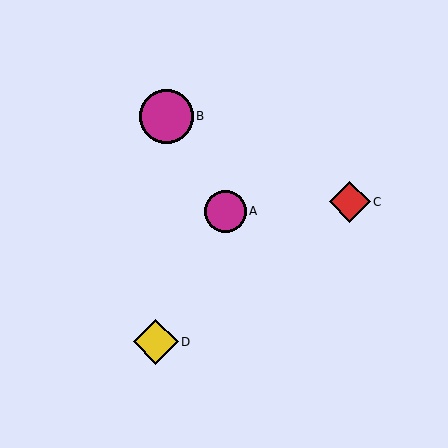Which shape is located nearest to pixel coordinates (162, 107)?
The magenta circle (labeled B) at (167, 116) is nearest to that location.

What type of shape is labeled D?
Shape D is a yellow diamond.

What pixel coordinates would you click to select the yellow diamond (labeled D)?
Click at (156, 342) to select the yellow diamond D.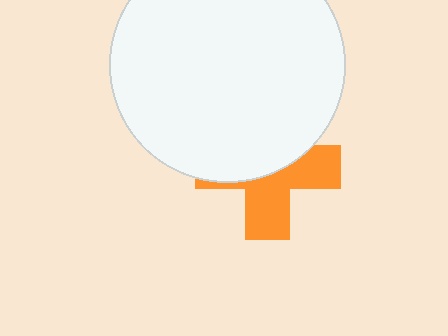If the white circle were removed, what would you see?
You would see the complete orange cross.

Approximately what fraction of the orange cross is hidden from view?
Roughly 52% of the orange cross is hidden behind the white circle.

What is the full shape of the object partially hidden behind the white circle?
The partially hidden object is an orange cross.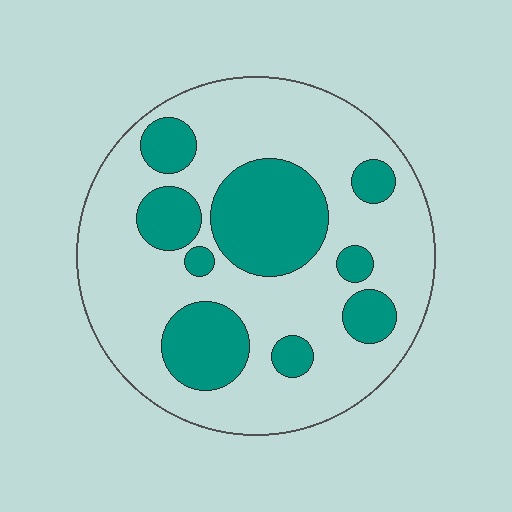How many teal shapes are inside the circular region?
9.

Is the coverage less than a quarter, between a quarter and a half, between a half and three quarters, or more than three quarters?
Between a quarter and a half.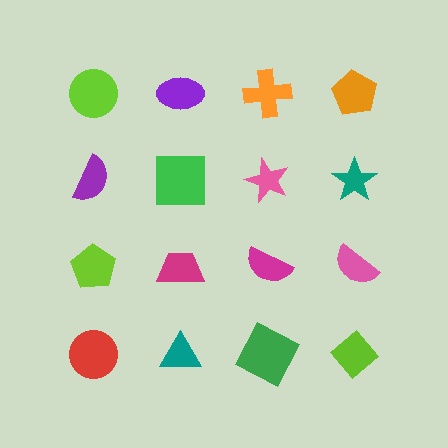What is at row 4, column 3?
A green square.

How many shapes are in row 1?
4 shapes.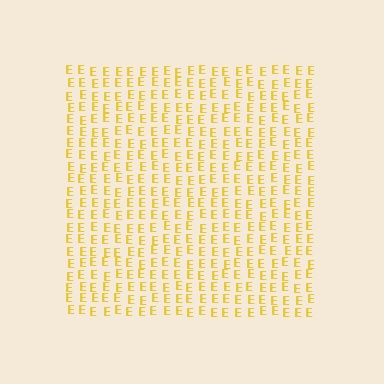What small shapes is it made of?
It is made of small letter E's.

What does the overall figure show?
The overall figure shows a square.